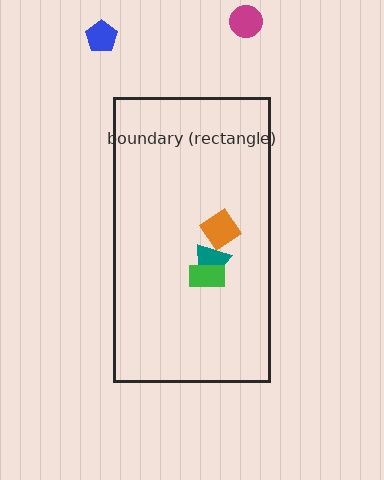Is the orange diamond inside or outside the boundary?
Inside.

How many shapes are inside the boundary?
3 inside, 2 outside.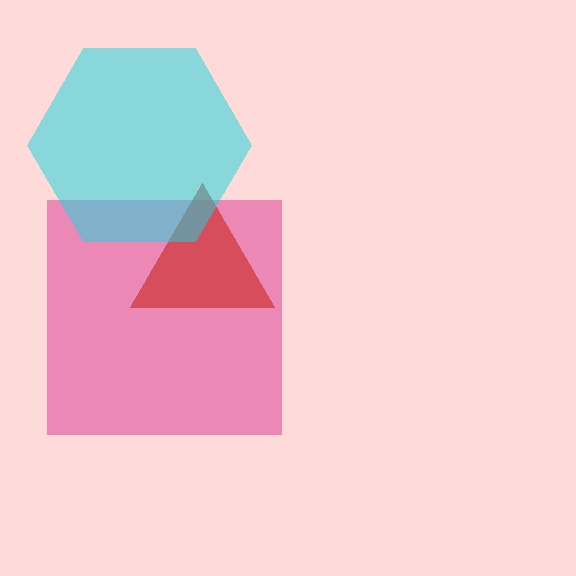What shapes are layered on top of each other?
The layered shapes are: a pink square, a red triangle, a cyan hexagon.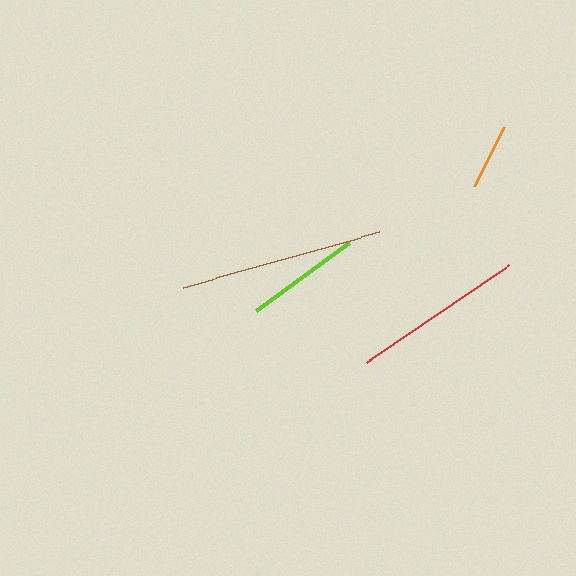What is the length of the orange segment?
The orange segment is approximately 67 pixels long.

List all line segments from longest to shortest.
From longest to shortest: brown, red, lime, orange.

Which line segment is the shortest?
The orange line is the shortest at approximately 67 pixels.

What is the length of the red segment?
The red segment is approximately 173 pixels long.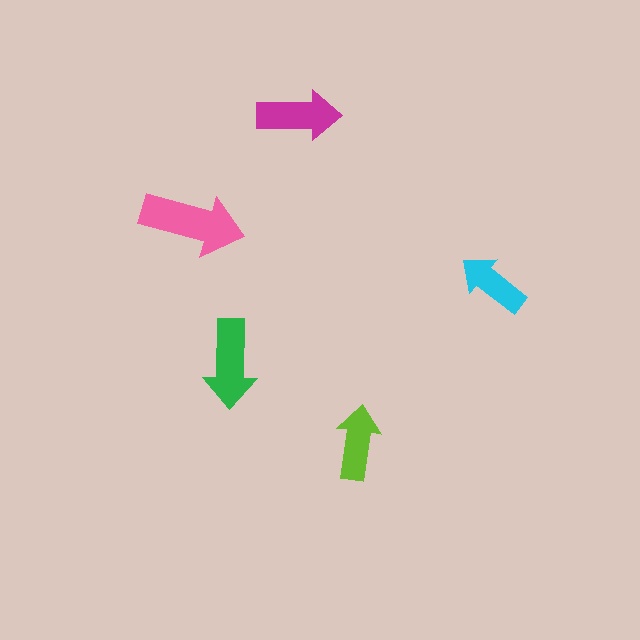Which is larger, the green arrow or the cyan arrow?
The green one.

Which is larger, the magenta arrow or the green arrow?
The green one.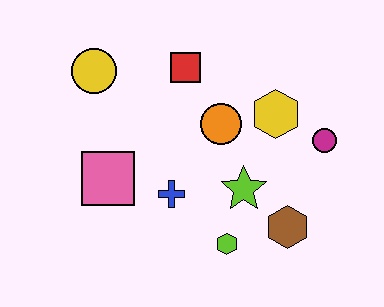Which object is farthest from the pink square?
The magenta circle is farthest from the pink square.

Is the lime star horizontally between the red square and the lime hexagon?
No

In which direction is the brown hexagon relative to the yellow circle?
The brown hexagon is to the right of the yellow circle.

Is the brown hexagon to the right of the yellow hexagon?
Yes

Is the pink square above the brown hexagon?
Yes